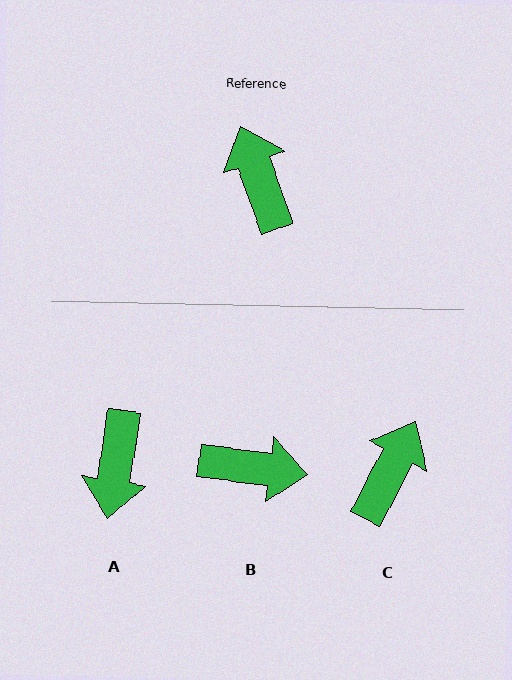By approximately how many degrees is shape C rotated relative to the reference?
Approximately 47 degrees clockwise.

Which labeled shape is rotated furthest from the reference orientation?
A, about 152 degrees away.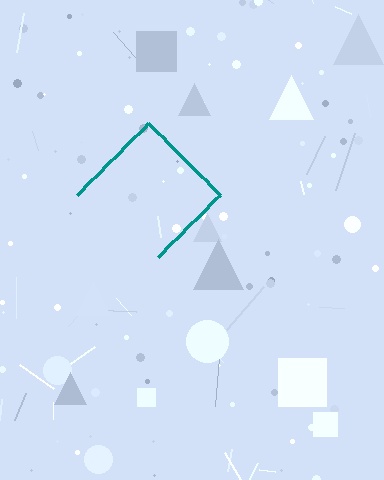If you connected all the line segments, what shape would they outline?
They would outline a diamond.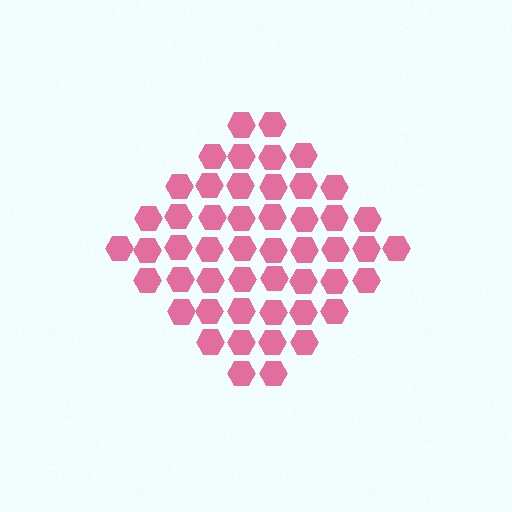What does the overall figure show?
The overall figure shows a diamond.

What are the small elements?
The small elements are hexagons.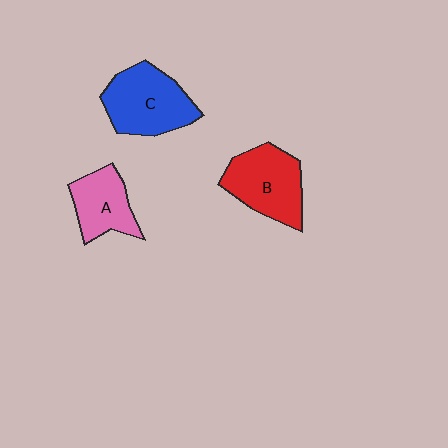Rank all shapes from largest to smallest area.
From largest to smallest: C (blue), B (red), A (pink).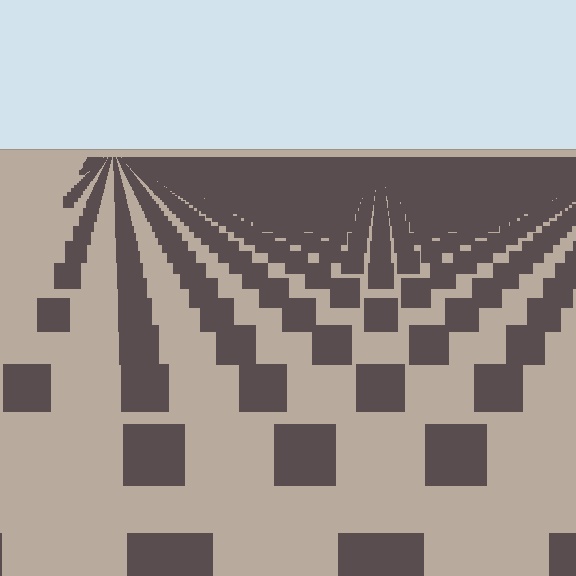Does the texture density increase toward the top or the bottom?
Density increases toward the top.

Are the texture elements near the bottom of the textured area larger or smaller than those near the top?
Larger. Near the bottom, elements are closer to the viewer and appear at a bigger on-screen size.